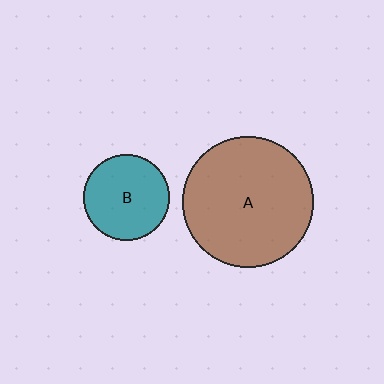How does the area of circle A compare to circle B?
Approximately 2.3 times.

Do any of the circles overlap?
No, none of the circles overlap.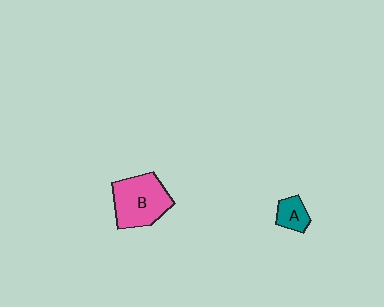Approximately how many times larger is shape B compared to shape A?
Approximately 2.7 times.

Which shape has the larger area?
Shape B (pink).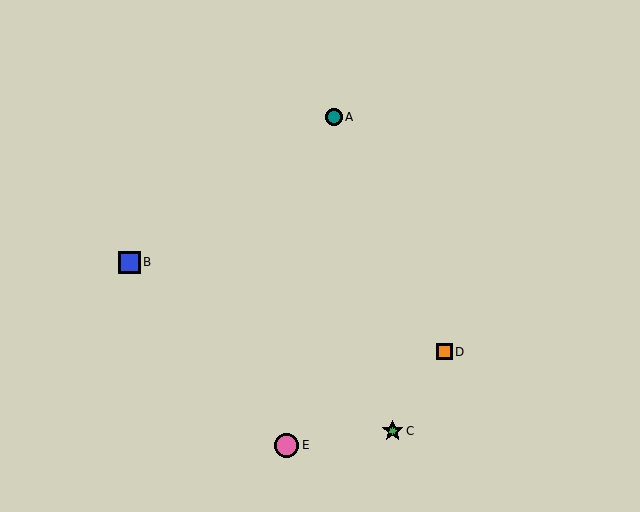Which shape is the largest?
The pink circle (labeled E) is the largest.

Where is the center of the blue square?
The center of the blue square is at (129, 262).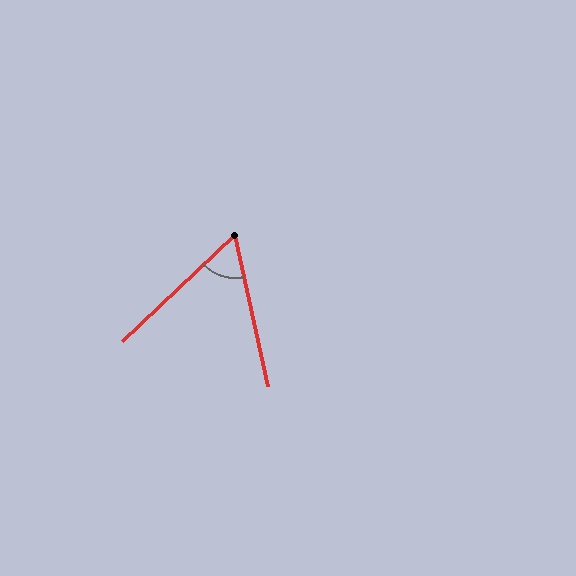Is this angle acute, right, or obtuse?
It is acute.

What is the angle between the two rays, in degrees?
Approximately 59 degrees.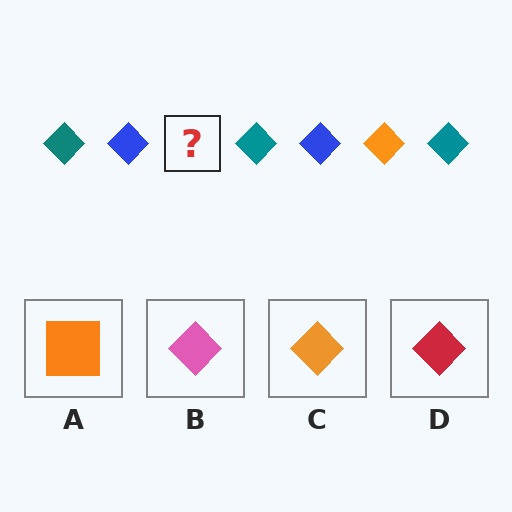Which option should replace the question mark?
Option C.